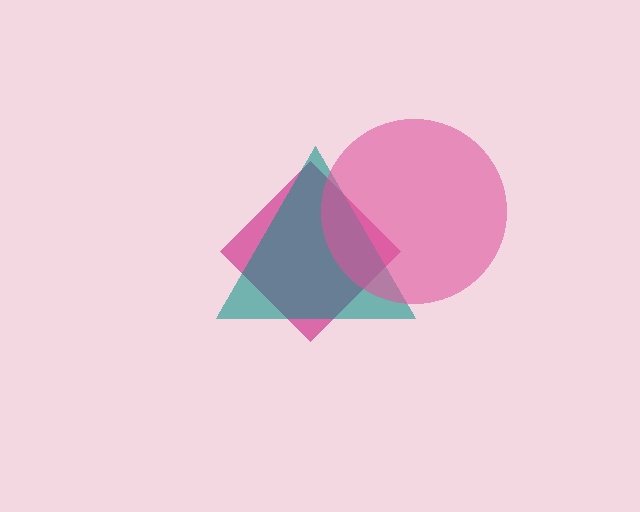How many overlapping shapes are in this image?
There are 3 overlapping shapes in the image.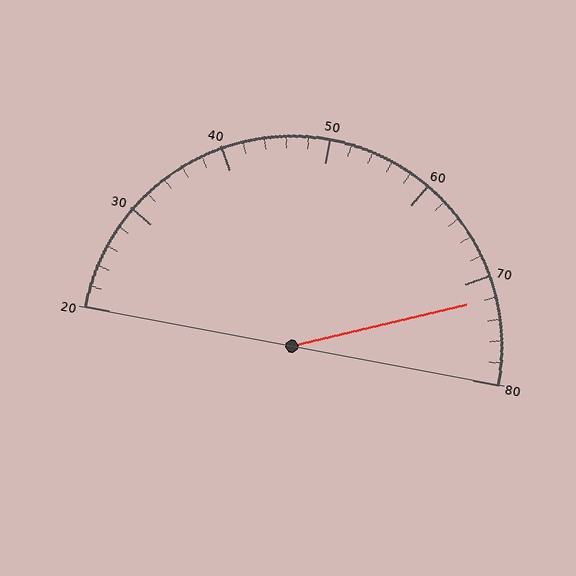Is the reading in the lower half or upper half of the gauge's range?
The reading is in the upper half of the range (20 to 80).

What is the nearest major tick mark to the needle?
The nearest major tick mark is 70.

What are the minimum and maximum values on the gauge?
The gauge ranges from 20 to 80.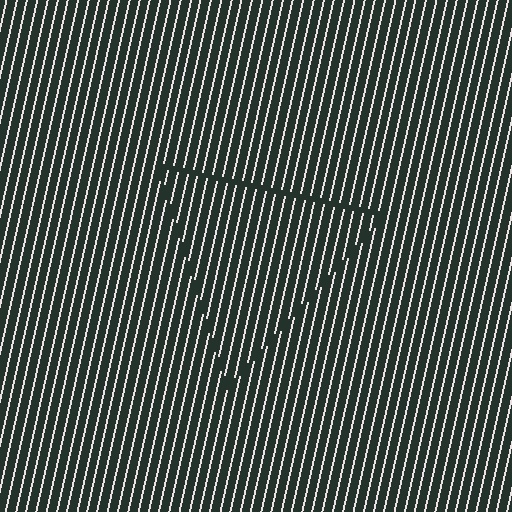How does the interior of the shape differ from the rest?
The interior of the shape contains the same grating, shifted by half a period — the contour is defined by the phase discontinuity where line-ends from the inner and outer gratings abut.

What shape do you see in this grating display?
An illusory triangle. The interior of the shape contains the same grating, shifted by half a period — the contour is defined by the phase discontinuity where line-ends from the inner and outer gratings abut.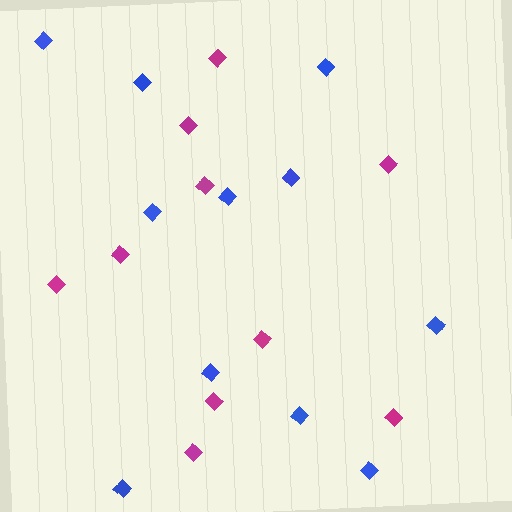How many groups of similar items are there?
There are 2 groups: one group of blue diamonds (11) and one group of magenta diamonds (10).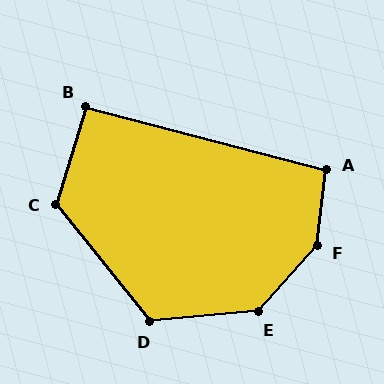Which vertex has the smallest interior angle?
B, at approximately 92 degrees.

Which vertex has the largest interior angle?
F, at approximately 145 degrees.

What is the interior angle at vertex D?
Approximately 123 degrees (obtuse).